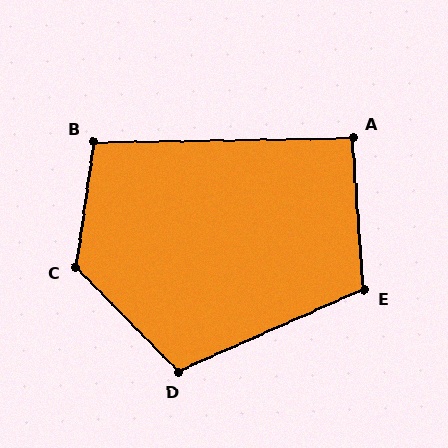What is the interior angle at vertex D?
Approximately 111 degrees (obtuse).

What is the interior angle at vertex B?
Approximately 99 degrees (obtuse).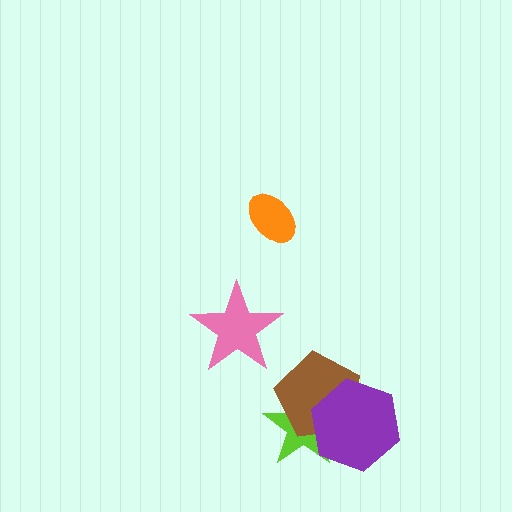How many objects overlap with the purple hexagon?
2 objects overlap with the purple hexagon.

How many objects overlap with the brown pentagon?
2 objects overlap with the brown pentagon.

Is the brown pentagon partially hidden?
Yes, it is partially covered by another shape.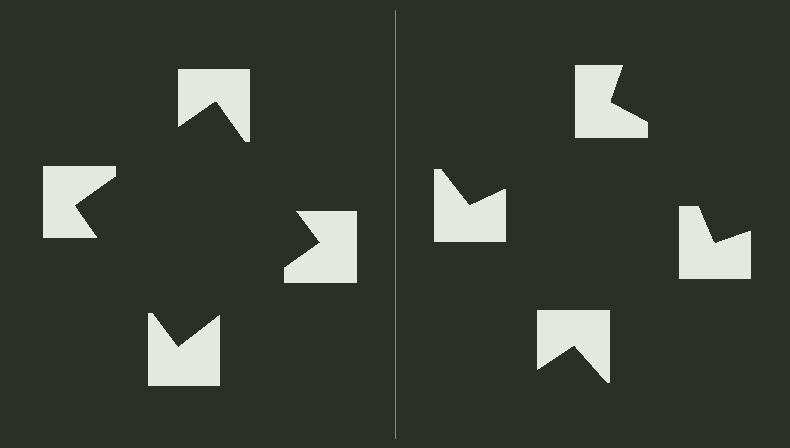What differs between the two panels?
The notched squares are positioned identically on both sides; only the wedge orientations differ. On the left they align to a square; on the right they are misaligned.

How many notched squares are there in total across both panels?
8 — 4 on each side.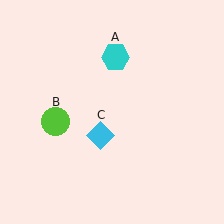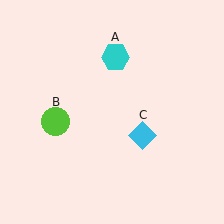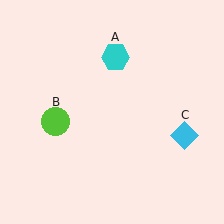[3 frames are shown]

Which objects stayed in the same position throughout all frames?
Cyan hexagon (object A) and lime circle (object B) remained stationary.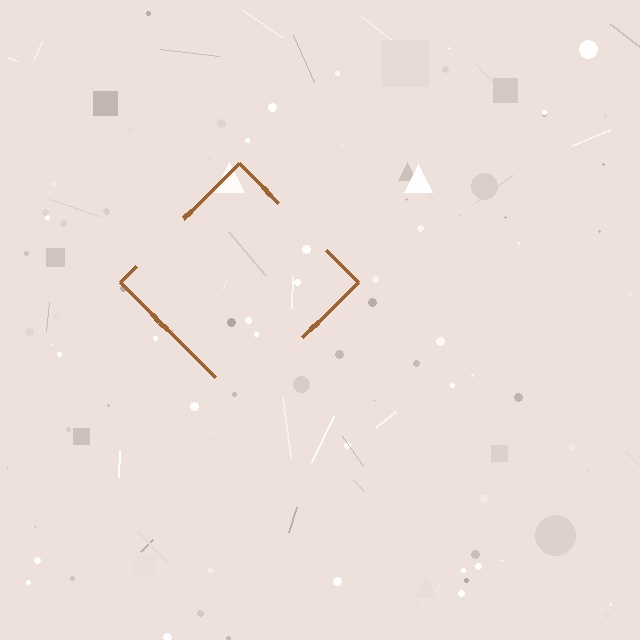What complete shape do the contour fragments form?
The contour fragments form a diamond.